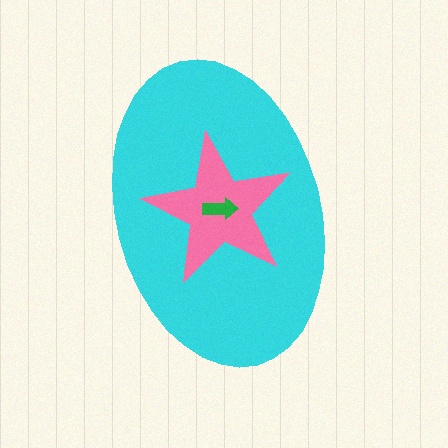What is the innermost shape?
The green arrow.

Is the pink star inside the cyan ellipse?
Yes.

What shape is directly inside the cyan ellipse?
The pink star.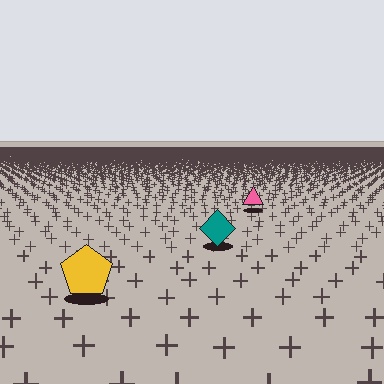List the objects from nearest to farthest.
From nearest to farthest: the yellow pentagon, the teal diamond, the pink triangle.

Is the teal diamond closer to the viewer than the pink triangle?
Yes. The teal diamond is closer — you can tell from the texture gradient: the ground texture is coarser near it.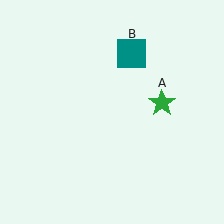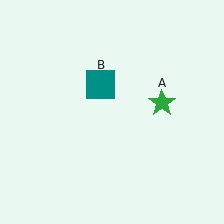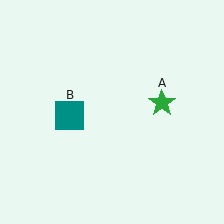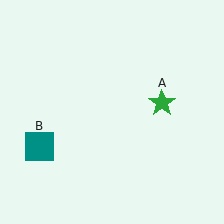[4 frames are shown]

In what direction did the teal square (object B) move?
The teal square (object B) moved down and to the left.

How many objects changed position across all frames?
1 object changed position: teal square (object B).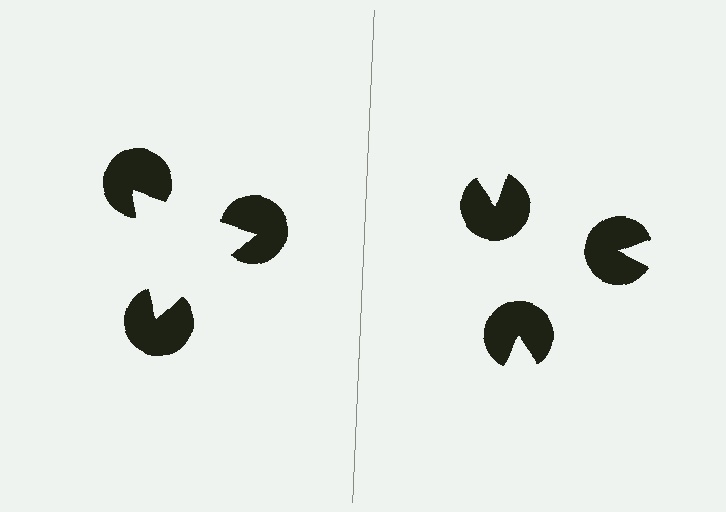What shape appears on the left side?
An illusory triangle.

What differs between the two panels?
The pac-man discs are positioned identically on both sides; only the wedge orientations differ. On the left they align to a triangle; on the right they are misaligned.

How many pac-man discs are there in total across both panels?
6 — 3 on each side.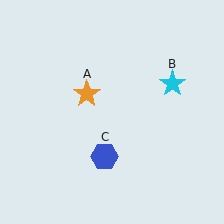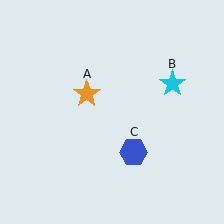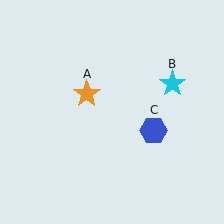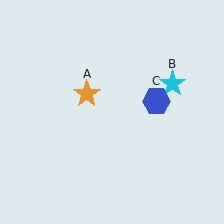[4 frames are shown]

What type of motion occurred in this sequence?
The blue hexagon (object C) rotated counterclockwise around the center of the scene.